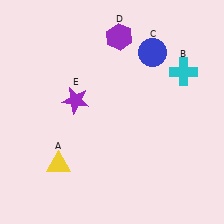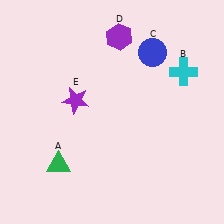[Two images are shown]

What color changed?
The triangle (A) changed from yellow in Image 1 to green in Image 2.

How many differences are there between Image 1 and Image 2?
There is 1 difference between the two images.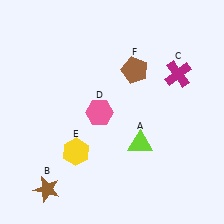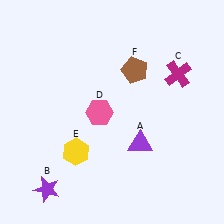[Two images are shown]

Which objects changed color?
A changed from lime to purple. B changed from brown to purple.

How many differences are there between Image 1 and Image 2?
There are 2 differences between the two images.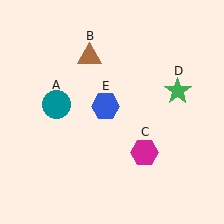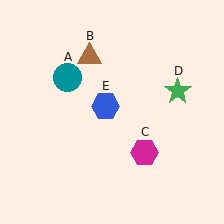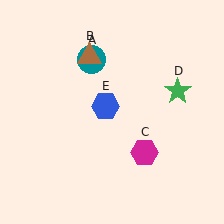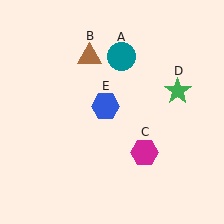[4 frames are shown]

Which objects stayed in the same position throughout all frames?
Brown triangle (object B) and magenta hexagon (object C) and green star (object D) and blue hexagon (object E) remained stationary.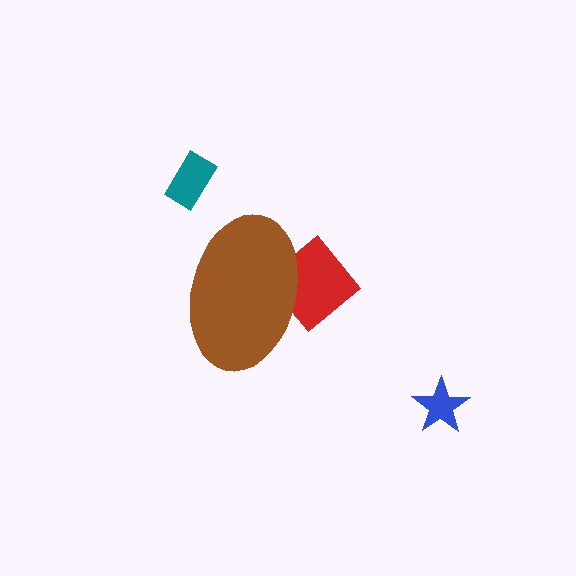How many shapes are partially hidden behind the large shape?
1 shape is partially hidden.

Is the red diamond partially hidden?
Yes, the red diamond is partially hidden behind the brown ellipse.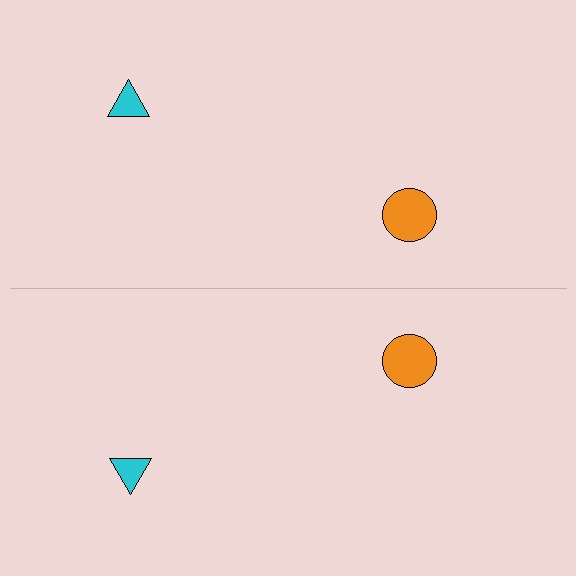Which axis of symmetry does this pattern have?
The pattern has a horizontal axis of symmetry running through the center of the image.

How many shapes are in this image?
There are 4 shapes in this image.